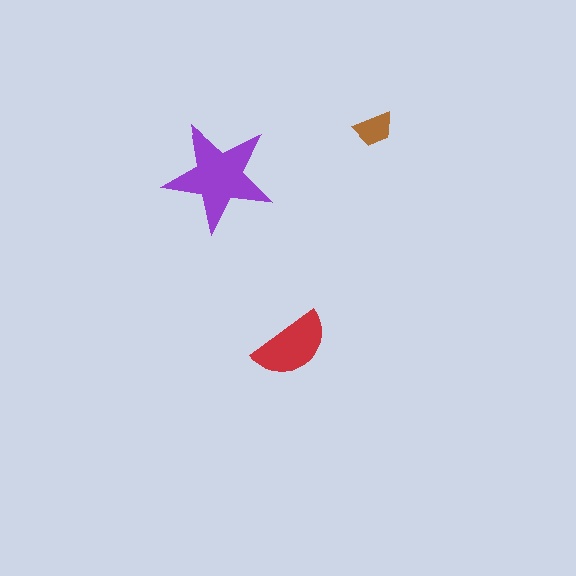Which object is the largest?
The purple star.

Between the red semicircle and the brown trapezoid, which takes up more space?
The red semicircle.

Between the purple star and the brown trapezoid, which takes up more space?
The purple star.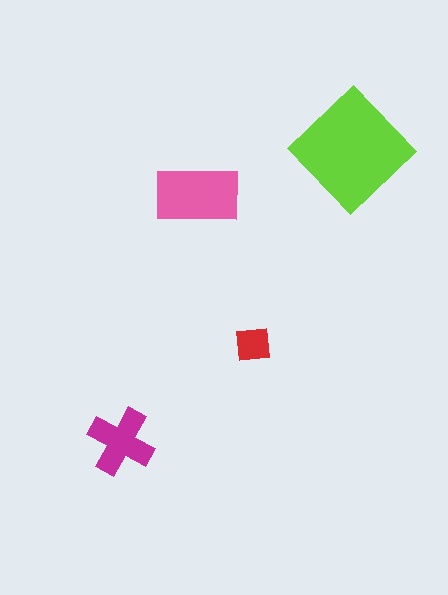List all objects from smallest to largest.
The red square, the magenta cross, the pink rectangle, the lime diamond.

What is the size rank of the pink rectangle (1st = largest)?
2nd.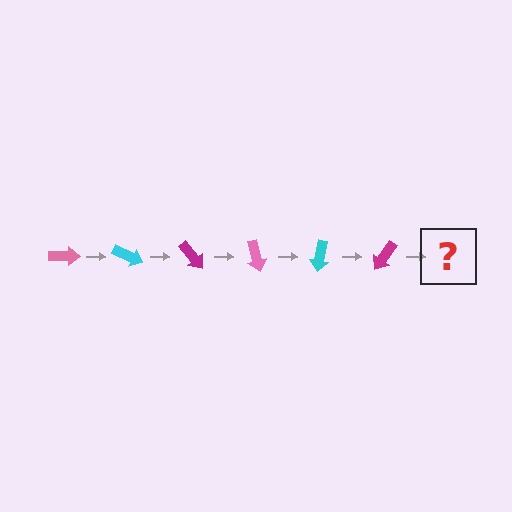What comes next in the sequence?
The next element should be a pink arrow, rotated 150 degrees from the start.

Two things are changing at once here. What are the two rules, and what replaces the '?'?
The two rules are that it rotates 25 degrees each step and the color cycles through pink, cyan, and magenta. The '?' should be a pink arrow, rotated 150 degrees from the start.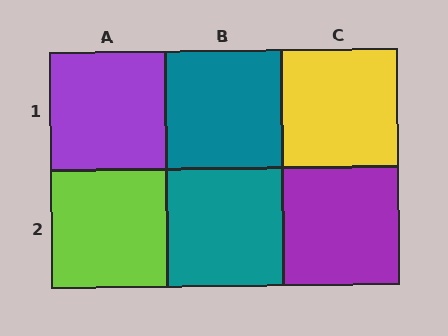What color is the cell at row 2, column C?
Purple.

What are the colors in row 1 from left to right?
Purple, teal, yellow.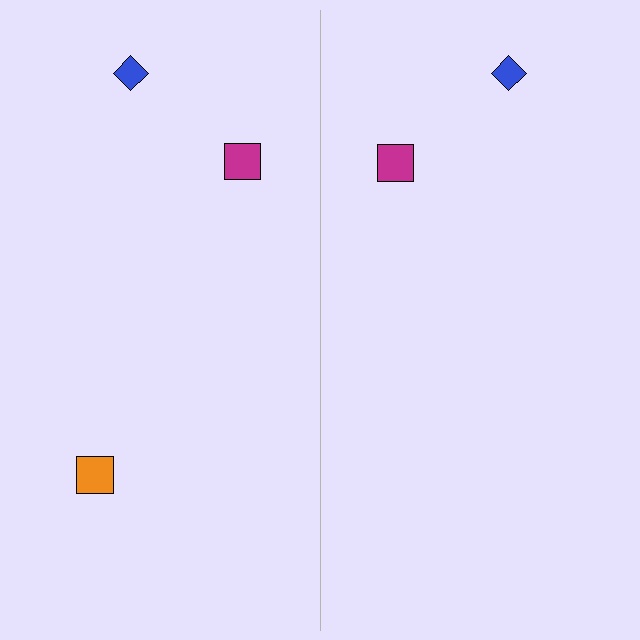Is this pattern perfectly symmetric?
No, the pattern is not perfectly symmetric. A orange square is missing from the right side.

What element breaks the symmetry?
A orange square is missing from the right side.